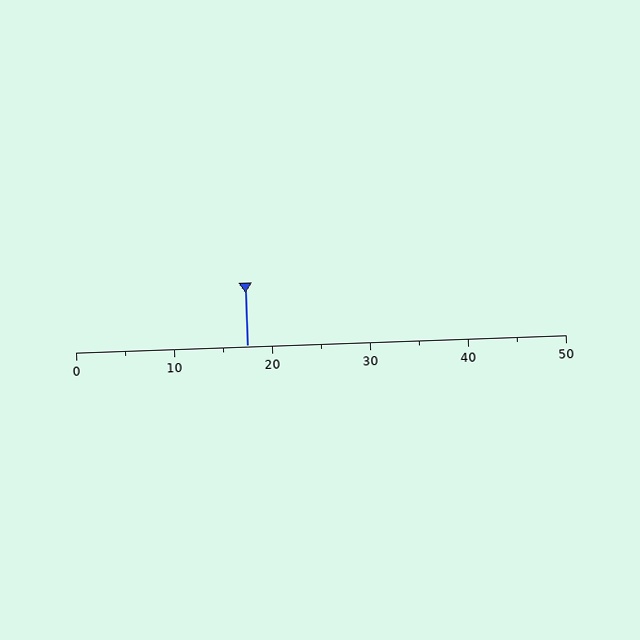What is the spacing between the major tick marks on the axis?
The major ticks are spaced 10 apart.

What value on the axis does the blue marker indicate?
The marker indicates approximately 17.5.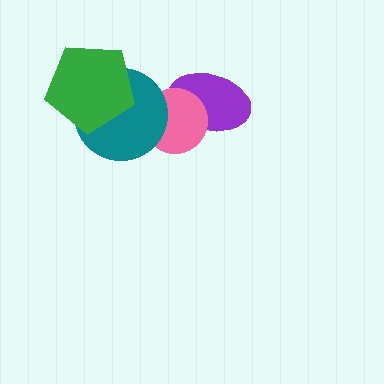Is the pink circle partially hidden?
Yes, it is partially covered by another shape.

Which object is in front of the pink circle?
The teal circle is in front of the pink circle.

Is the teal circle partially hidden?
Yes, it is partially covered by another shape.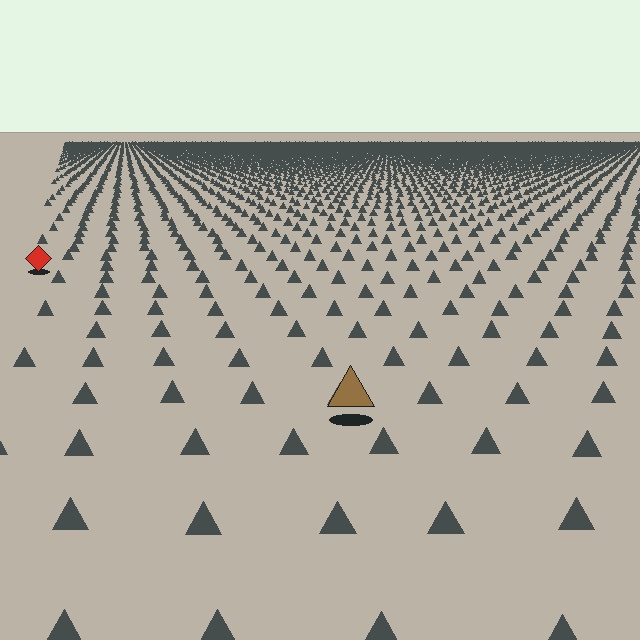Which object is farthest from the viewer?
The red diamond is farthest from the viewer. It appears smaller and the ground texture around it is denser.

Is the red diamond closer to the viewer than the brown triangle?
No. The brown triangle is closer — you can tell from the texture gradient: the ground texture is coarser near it.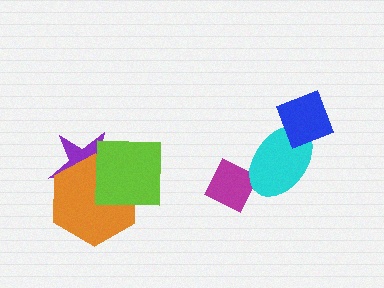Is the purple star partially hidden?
Yes, it is partially covered by another shape.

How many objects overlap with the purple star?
2 objects overlap with the purple star.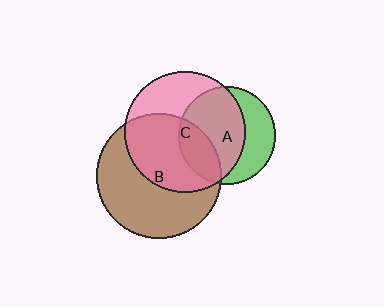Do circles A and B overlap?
Yes.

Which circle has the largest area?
Circle B (brown).